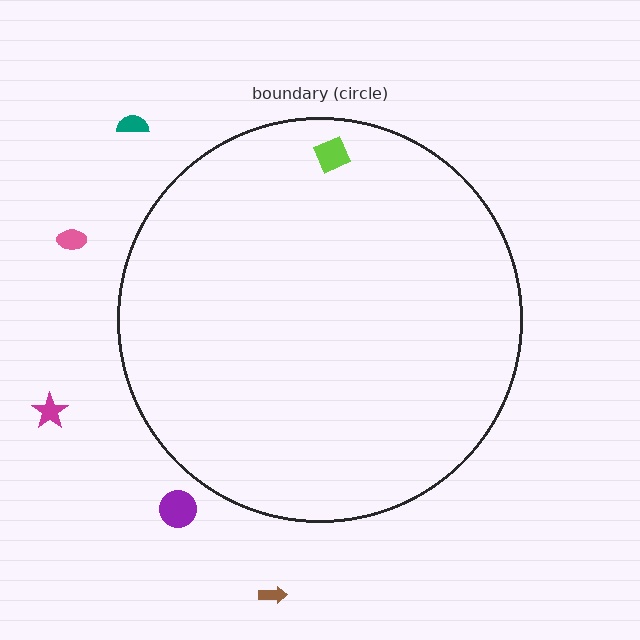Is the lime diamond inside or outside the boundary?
Inside.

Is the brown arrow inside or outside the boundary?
Outside.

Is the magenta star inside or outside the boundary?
Outside.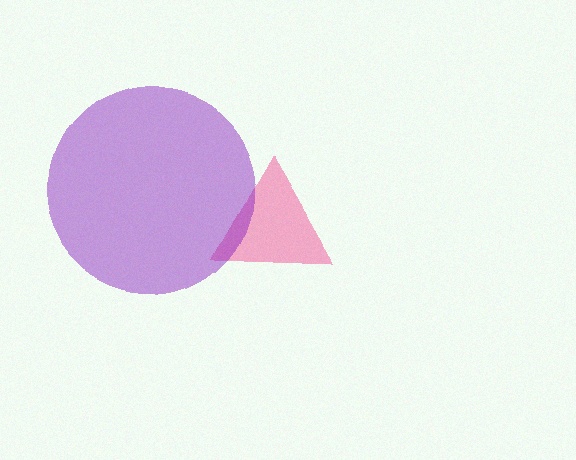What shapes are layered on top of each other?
The layered shapes are: a pink triangle, a purple circle.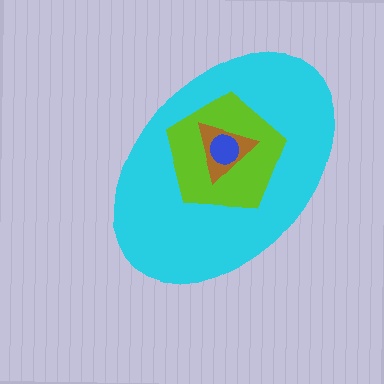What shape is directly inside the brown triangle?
The blue circle.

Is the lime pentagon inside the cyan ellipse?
Yes.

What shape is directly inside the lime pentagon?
The brown triangle.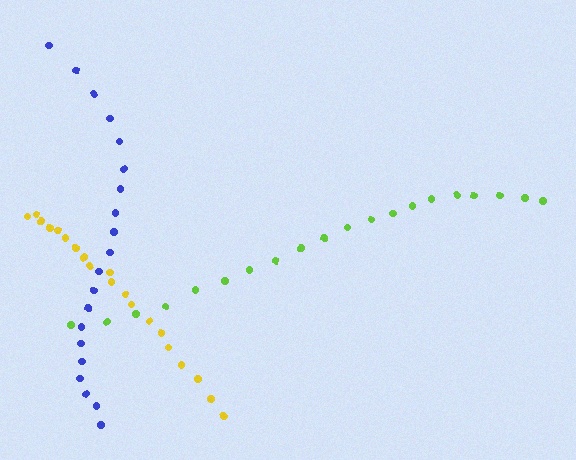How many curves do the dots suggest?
There are 3 distinct paths.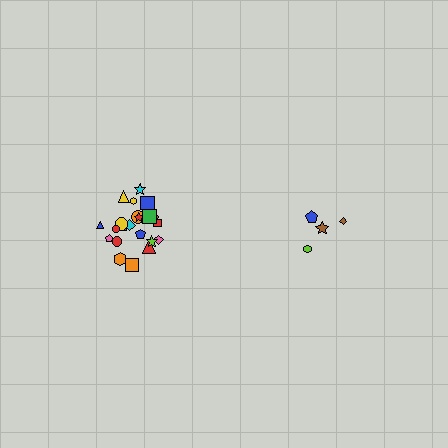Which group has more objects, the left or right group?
The left group.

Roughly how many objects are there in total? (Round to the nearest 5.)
Roughly 25 objects in total.